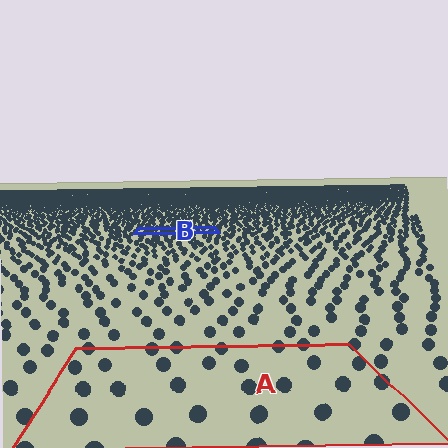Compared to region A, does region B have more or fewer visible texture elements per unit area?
Region B has more texture elements per unit area — they are packed more densely because it is farther away.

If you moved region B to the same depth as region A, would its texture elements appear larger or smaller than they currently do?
They would appear larger. At a closer depth, the same texture elements are projected at a bigger on-screen size.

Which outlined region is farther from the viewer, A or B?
Region B is farther from the viewer — the texture elements inside it appear smaller and more densely packed.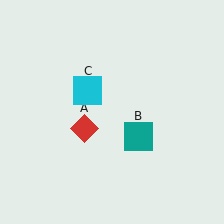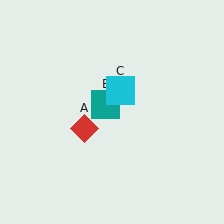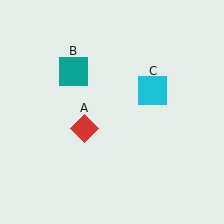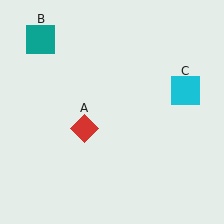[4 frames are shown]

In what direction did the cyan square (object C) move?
The cyan square (object C) moved right.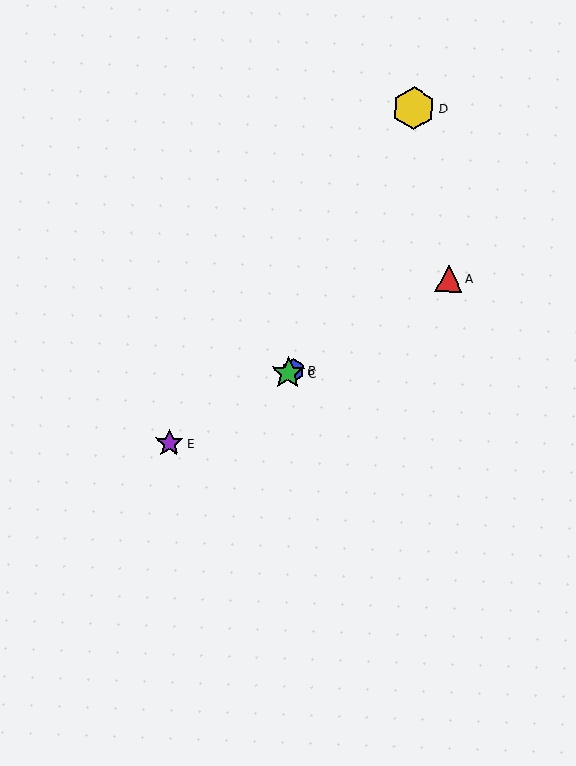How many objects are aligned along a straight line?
4 objects (A, B, C, E) are aligned along a straight line.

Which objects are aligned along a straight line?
Objects A, B, C, E are aligned along a straight line.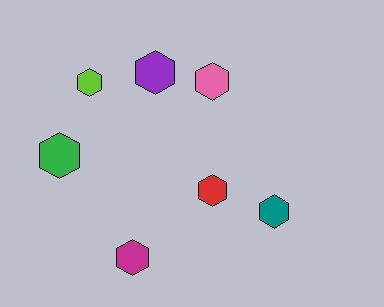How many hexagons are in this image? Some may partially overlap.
There are 7 hexagons.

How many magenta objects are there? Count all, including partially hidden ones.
There is 1 magenta object.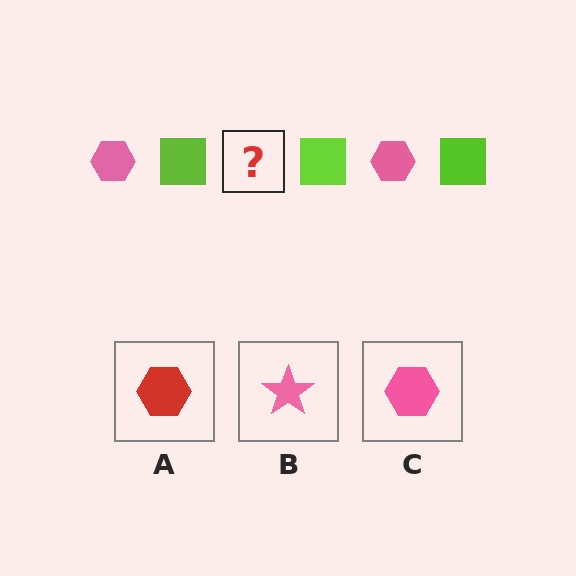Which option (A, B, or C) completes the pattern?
C.